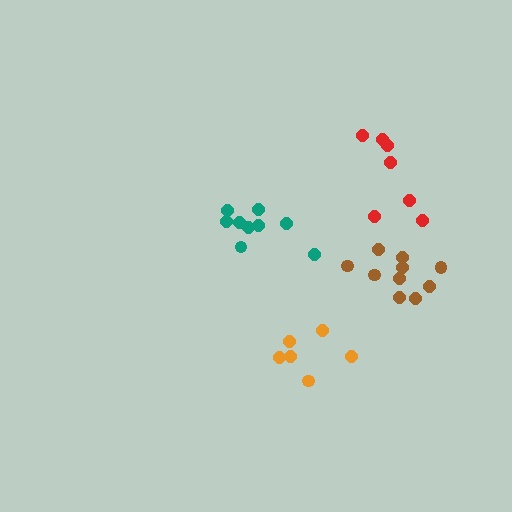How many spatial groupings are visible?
There are 4 spatial groupings.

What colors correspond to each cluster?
The clusters are colored: red, orange, teal, brown.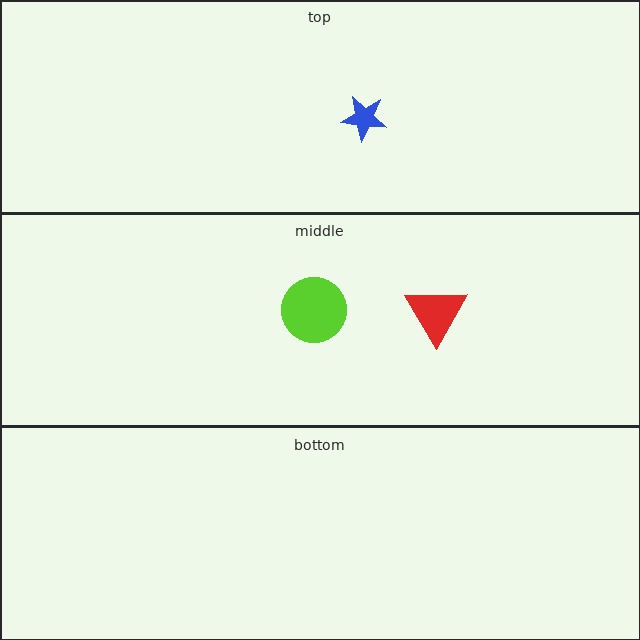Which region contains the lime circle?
The middle region.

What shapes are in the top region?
The blue star.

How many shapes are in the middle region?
2.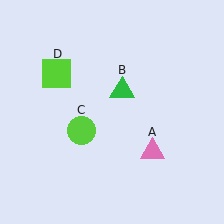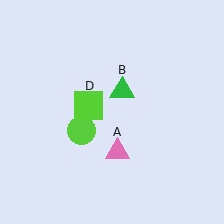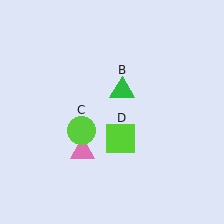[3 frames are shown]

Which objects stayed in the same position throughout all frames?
Green triangle (object B) and lime circle (object C) remained stationary.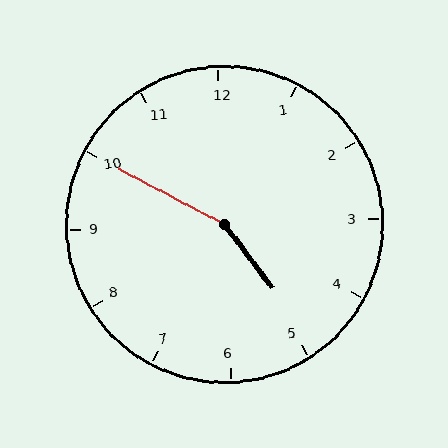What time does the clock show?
4:50.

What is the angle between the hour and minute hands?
Approximately 155 degrees.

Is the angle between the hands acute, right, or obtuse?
It is obtuse.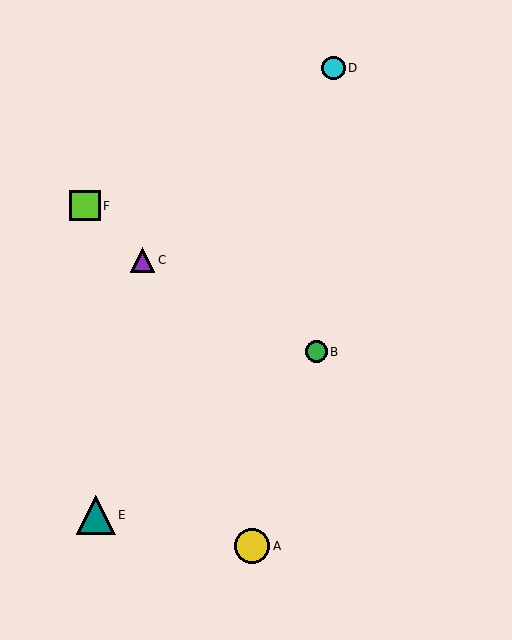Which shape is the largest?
The teal triangle (labeled E) is the largest.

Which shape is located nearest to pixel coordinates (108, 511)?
The teal triangle (labeled E) at (96, 515) is nearest to that location.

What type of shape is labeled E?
Shape E is a teal triangle.